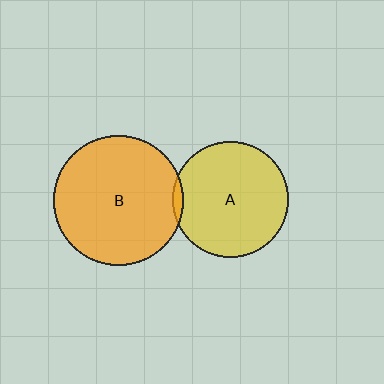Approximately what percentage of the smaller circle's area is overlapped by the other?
Approximately 5%.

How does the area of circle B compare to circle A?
Approximately 1.2 times.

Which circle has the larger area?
Circle B (orange).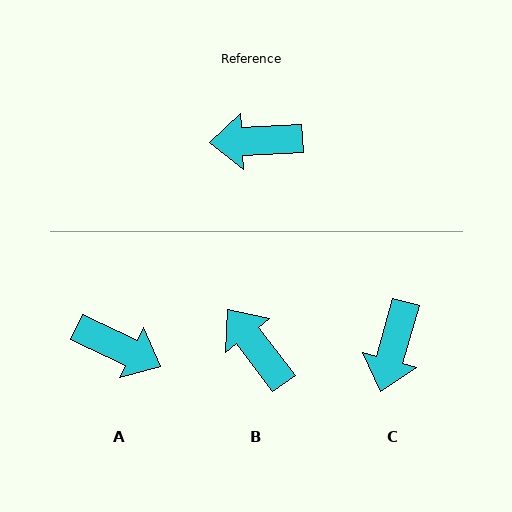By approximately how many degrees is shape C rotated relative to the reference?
Approximately 71 degrees counter-clockwise.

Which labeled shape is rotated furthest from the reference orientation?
A, about 152 degrees away.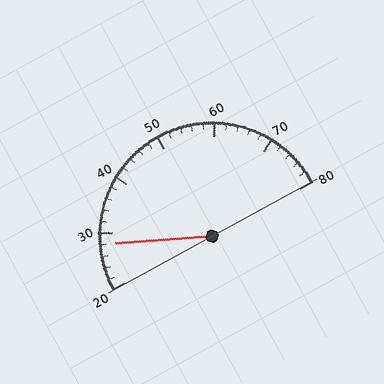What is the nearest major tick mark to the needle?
The nearest major tick mark is 30.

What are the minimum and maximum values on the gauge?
The gauge ranges from 20 to 80.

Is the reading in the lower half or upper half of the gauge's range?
The reading is in the lower half of the range (20 to 80).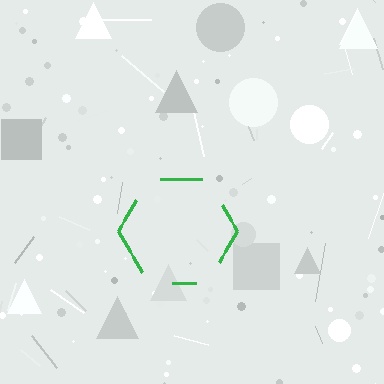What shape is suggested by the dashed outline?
The dashed outline suggests a hexagon.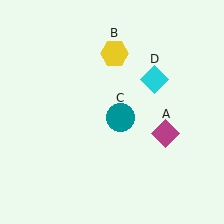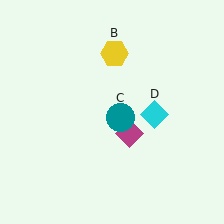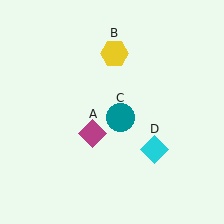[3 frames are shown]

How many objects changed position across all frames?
2 objects changed position: magenta diamond (object A), cyan diamond (object D).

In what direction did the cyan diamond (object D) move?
The cyan diamond (object D) moved down.